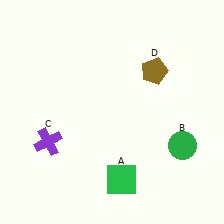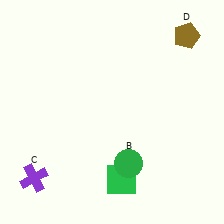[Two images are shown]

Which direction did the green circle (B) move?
The green circle (B) moved left.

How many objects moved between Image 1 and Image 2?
3 objects moved between the two images.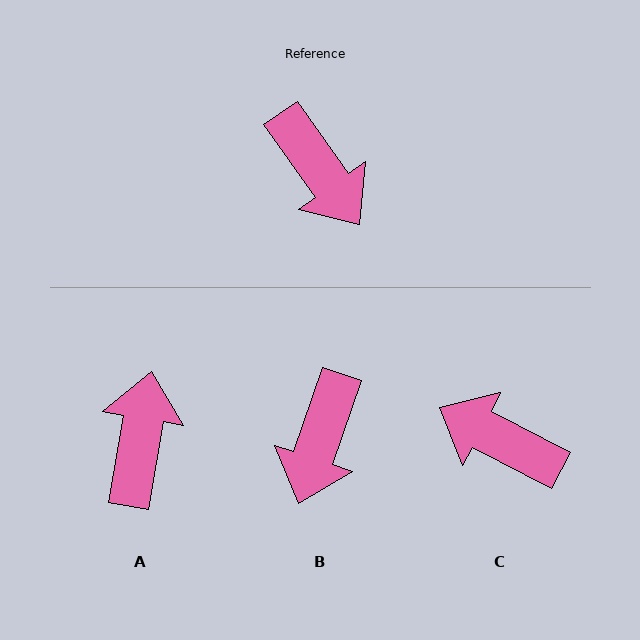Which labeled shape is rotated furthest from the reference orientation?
C, about 153 degrees away.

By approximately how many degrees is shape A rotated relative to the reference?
Approximately 135 degrees counter-clockwise.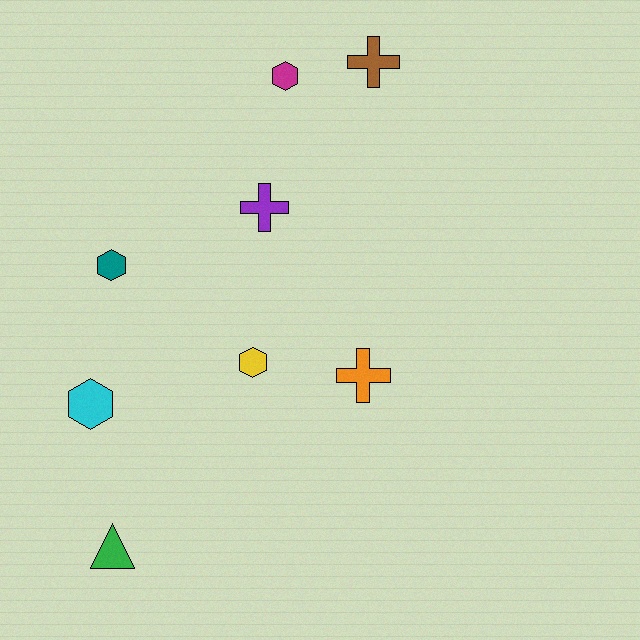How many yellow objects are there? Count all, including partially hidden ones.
There is 1 yellow object.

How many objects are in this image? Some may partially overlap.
There are 8 objects.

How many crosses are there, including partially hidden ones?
There are 3 crosses.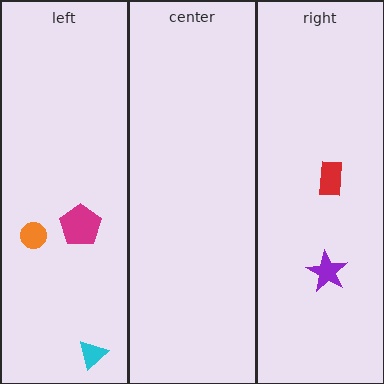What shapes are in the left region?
The orange circle, the cyan triangle, the magenta pentagon.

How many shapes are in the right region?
2.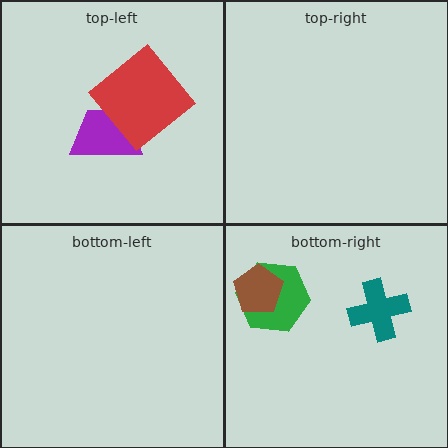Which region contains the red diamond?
The top-left region.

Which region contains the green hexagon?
The bottom-right region.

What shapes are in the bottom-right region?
The green hexagon, the brown pentagon, the teal cross.